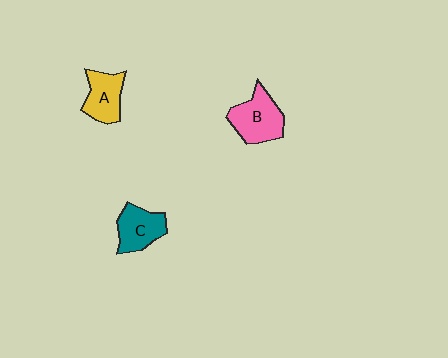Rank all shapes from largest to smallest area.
From largest to smallest: B (pink), C (teal), A (yellow).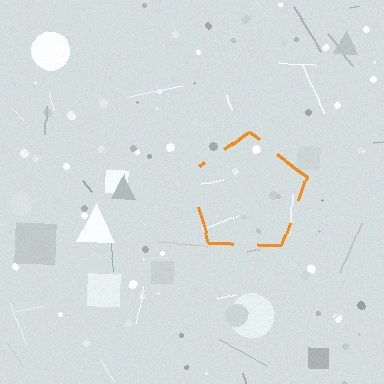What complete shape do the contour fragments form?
The contour fragments form a pentagon.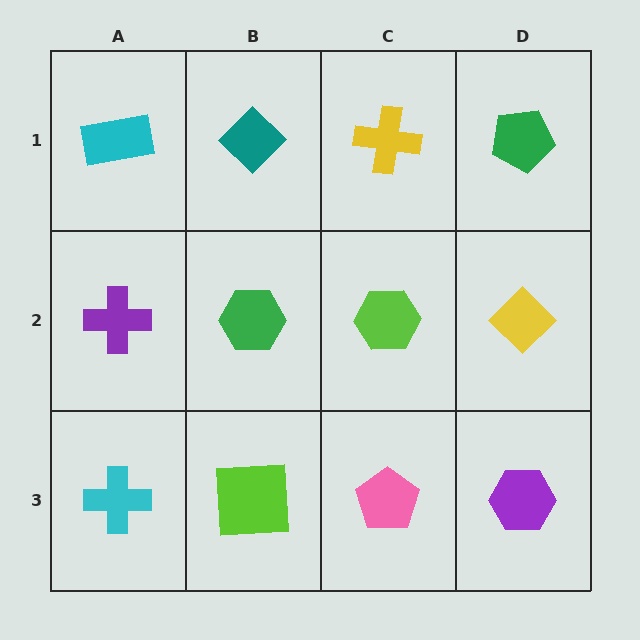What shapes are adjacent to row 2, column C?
A yellow cross (row 1, column C), a pink pentagon (row 3, column C), a green hexagon (row 2, column B), a yellow diamond (row 2, column D).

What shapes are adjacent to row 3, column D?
A yellow diamond (row 2, column D), a pink pentagon (row 3, column C).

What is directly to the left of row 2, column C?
A green hexagon.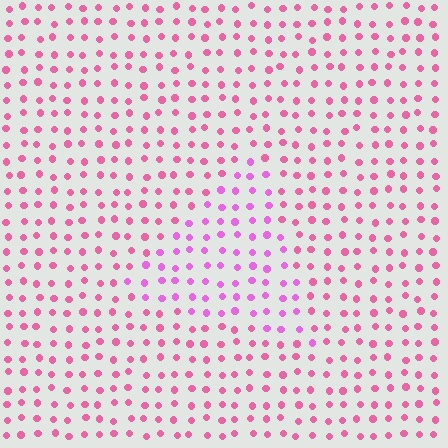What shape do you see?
I see a triangle.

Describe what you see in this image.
The image is filled with small pink elements in a uniform arrangement. A triangle-shaped region is visible where the elements are tinted to a slightly different hue, forming a subtle color boundary.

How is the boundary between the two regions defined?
The boundary is defined purely by a slight shift in hue (about 28 degrees). Spacing, size, and orientation are identical on both sides.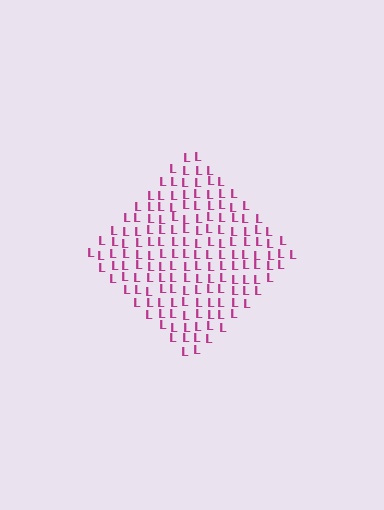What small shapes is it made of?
It is made of small letter L's.